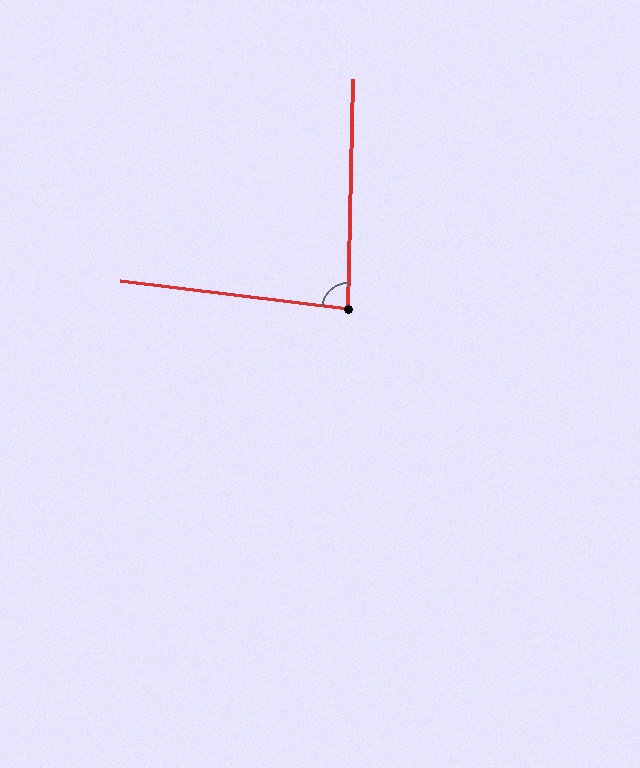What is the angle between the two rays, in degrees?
Approximately 84 degrees.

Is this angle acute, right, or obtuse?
It is acute.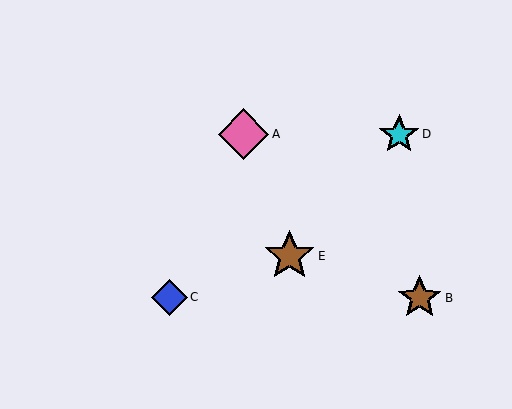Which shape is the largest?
The brown star (labeled E) is the largest.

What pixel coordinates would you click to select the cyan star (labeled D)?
Click at (399, 134) to select the cyan star D.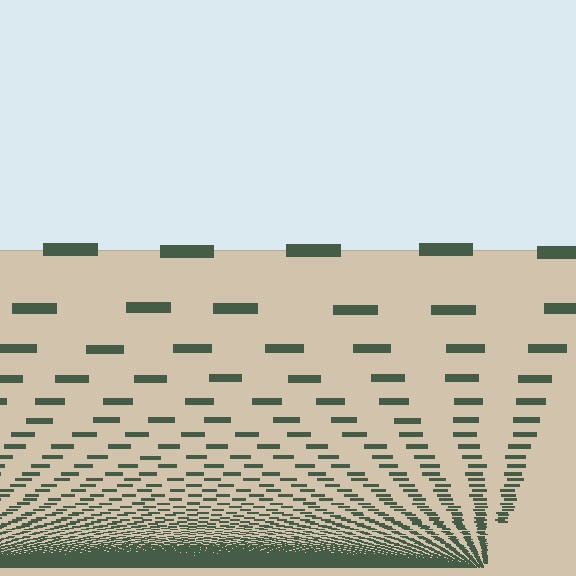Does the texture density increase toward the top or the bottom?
Density increases toward the bottom.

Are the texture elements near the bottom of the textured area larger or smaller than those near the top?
Smaller. The gradient is inverted — elements near the bottom are smaller and denser.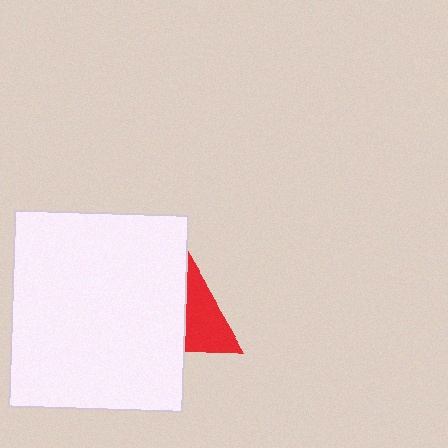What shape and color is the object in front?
The object in front is a white rectangle.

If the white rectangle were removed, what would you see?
You would see the complete red triangle.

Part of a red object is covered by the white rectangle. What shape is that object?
It is a triangle.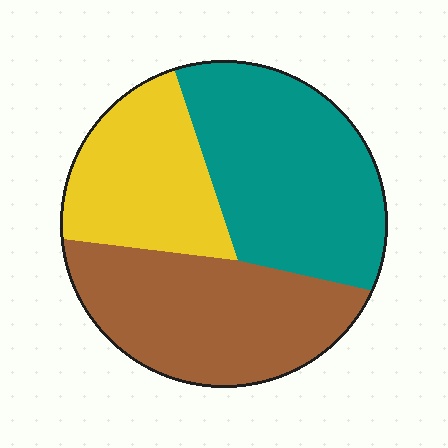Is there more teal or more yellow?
Teal.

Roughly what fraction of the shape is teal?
Teal takes up about two fifths (2/5) of the shape.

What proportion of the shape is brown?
Brown takes up about three eighths (3/8) of the shape.